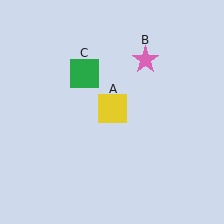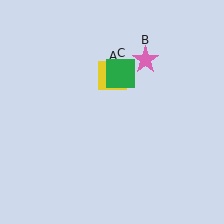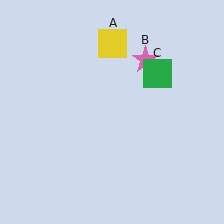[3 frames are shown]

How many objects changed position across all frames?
2 objects changed position: yellow square (object A), green square (object C).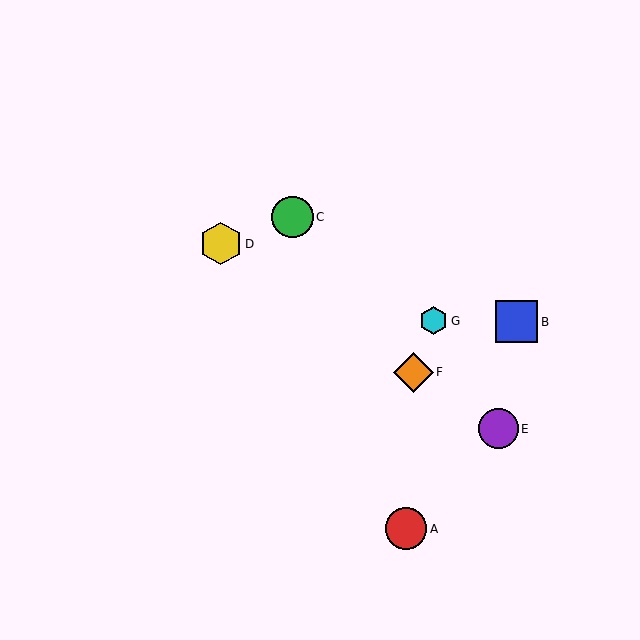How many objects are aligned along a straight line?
3 objects (D, E, F) are aligned along a straight line.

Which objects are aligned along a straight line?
Objects D, E, F are aligned along a straight line.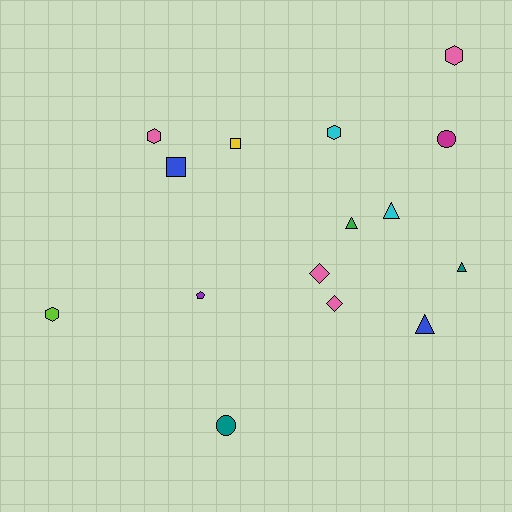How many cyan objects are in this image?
There are 2 cyan objects.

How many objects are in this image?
There are 15 objects.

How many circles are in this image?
There are 2 circles.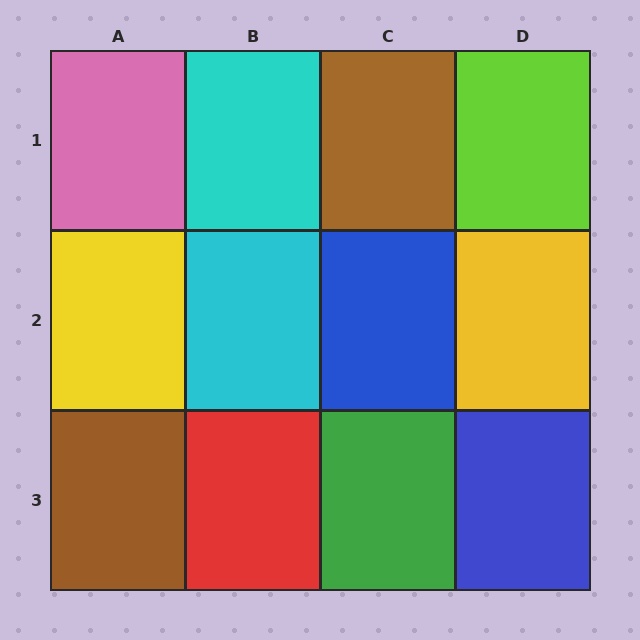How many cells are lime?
1 cell is lime.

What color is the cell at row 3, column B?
Red.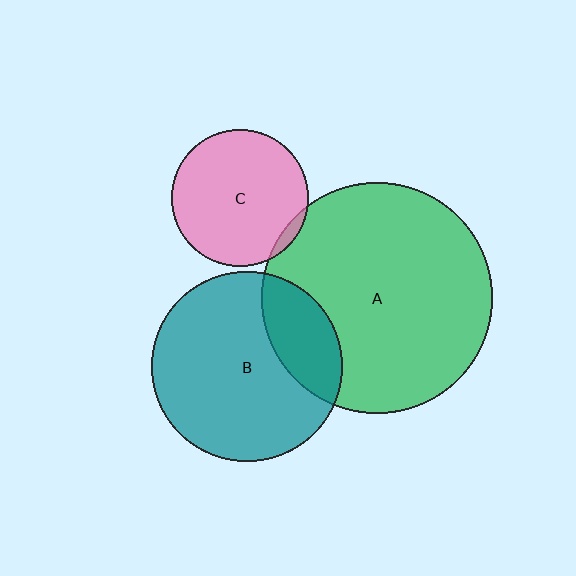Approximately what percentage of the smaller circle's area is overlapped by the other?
Approximately 25%.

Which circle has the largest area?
Circle A (green).